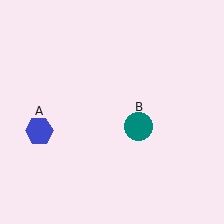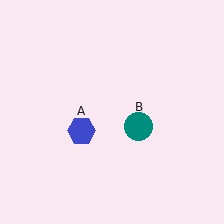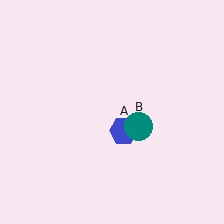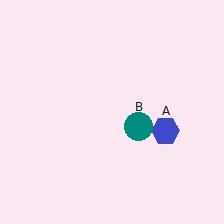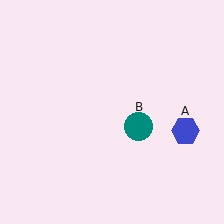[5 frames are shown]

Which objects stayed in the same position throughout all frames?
Teal circle (object B) remained stationary.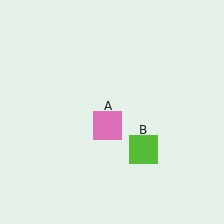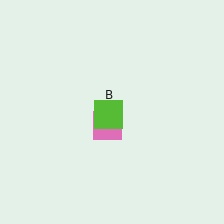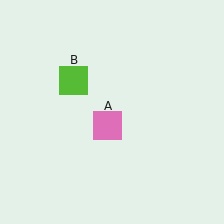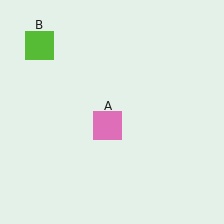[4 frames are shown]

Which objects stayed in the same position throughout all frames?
Pink square (object A) remained stationary.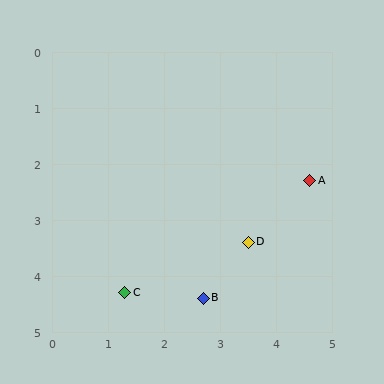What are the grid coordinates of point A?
Point A is at approximately (4.6, 2.3).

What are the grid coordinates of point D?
Point D is at approximately (3.5, 3.4).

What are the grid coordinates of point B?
Point B is at approximately (2.7, 4.4).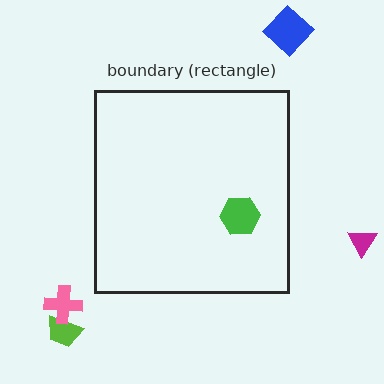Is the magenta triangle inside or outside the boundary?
Outside.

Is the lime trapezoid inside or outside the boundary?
Outside.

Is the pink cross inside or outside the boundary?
Outside.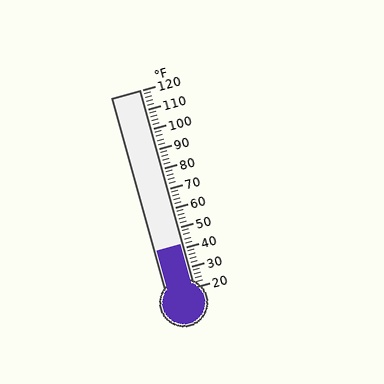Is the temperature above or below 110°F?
The temperature is below 110°F.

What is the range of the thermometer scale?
The thermometer scale ranges from 20°F to 120°F.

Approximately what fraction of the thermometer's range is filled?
The thermometer is filled to approximately 20% of its range.